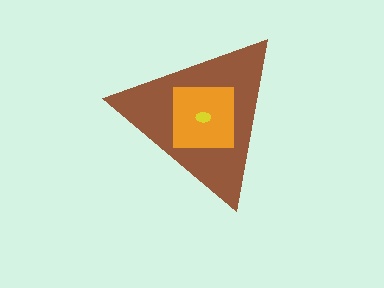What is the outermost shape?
The brown triangle.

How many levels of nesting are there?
3.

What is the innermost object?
The yellow ellipse.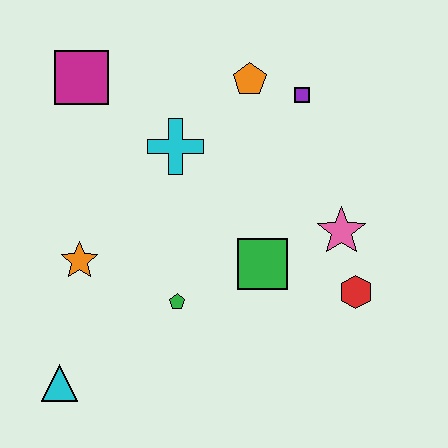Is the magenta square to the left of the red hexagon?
Yes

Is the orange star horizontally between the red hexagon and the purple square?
No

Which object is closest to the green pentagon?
The green square is closest to the green pentagon.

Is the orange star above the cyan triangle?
Yes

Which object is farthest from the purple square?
The cyan triangle is farthest from the purple square.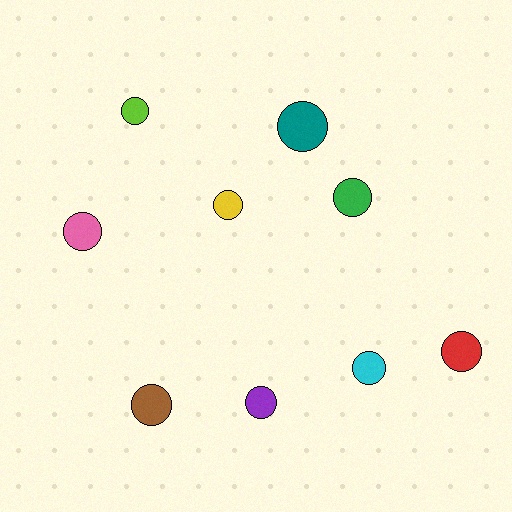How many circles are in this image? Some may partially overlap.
There are 9 circles.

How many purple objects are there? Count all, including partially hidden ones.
There is 1 purple object.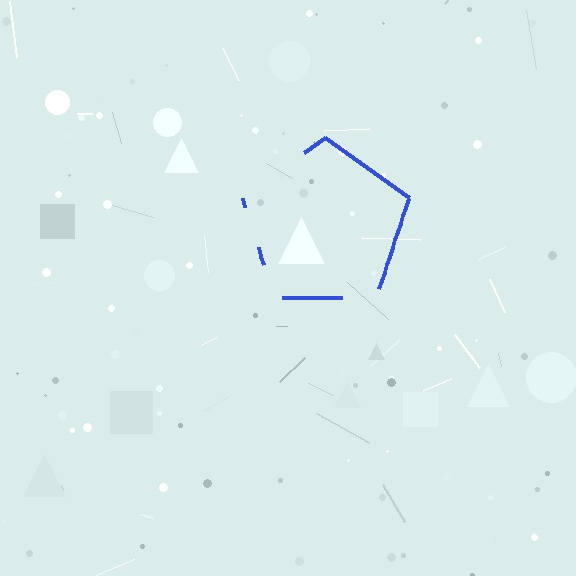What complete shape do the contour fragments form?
The contour fragments form a pentagon.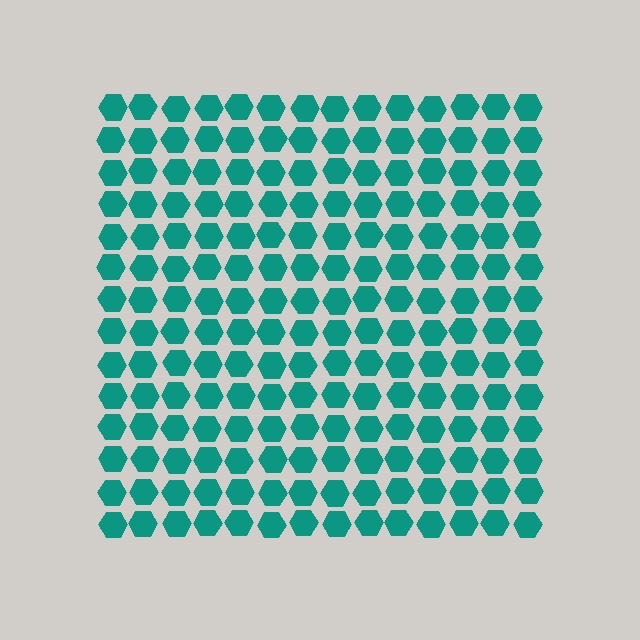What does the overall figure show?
The overall figure shows a square.